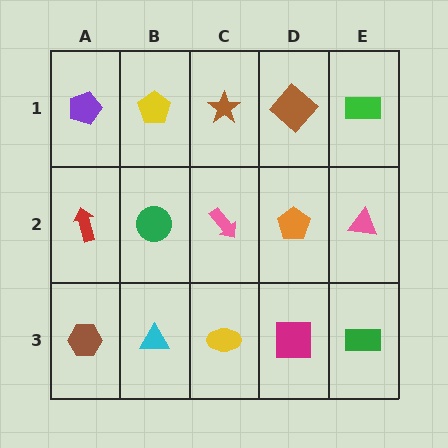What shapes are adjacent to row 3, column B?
A green circle (row 2, column B), a brown hexagon (row 3, column A), a yellow ellipse (row 3, column C).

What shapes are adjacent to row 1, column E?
A pink triangle (row 2, column E), a brown diamond (row 1, column D).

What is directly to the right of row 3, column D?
A green rectangle.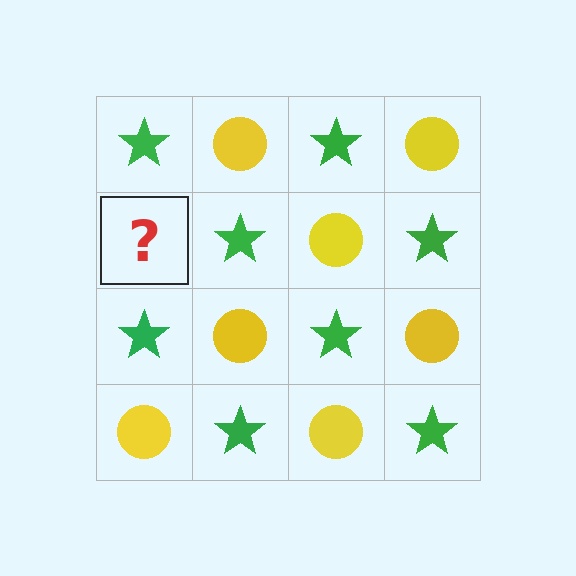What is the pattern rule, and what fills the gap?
The rule is that it alternates green star and yellow circle in a checkerboard pattern. The gap should be filled with a yellow circle.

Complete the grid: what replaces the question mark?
The question mark should be replaced with a yellow circle.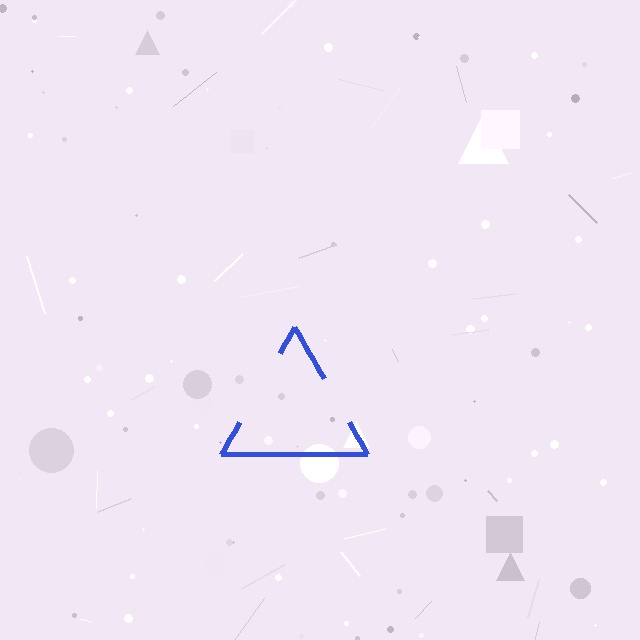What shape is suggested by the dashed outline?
The dashed outline suggests a triangle.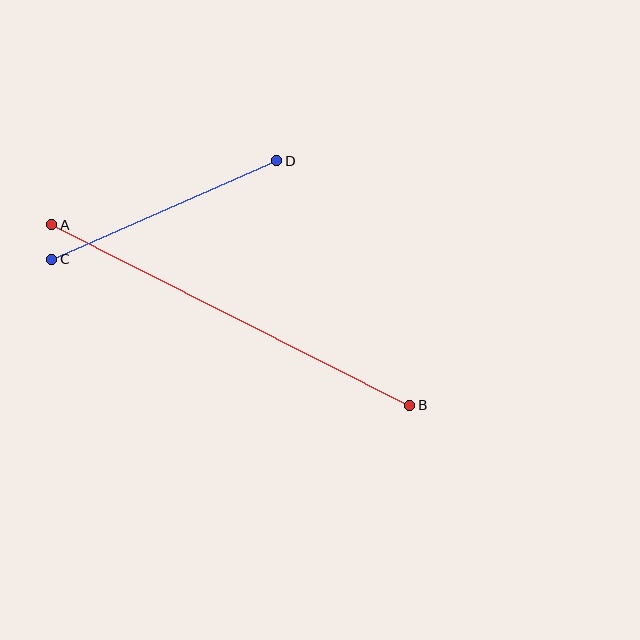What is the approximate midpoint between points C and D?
The midpoint is at approximately (164, 210) pixels.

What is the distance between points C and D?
The distance is approximately 246 pixels.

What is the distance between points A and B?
The distance is approximately 401 pixels.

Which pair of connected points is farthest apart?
Points A and B are farthest apart.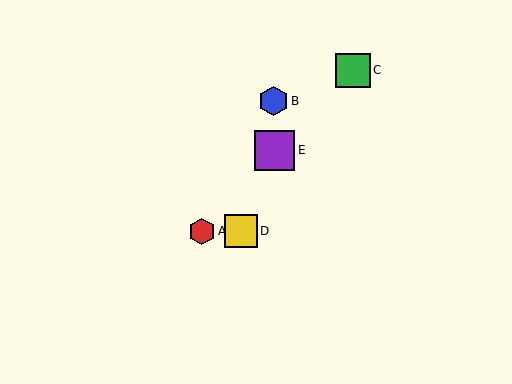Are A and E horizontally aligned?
No, A is at y≈231 and E is at y≈150.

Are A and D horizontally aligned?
Yes, both are at y≈231.